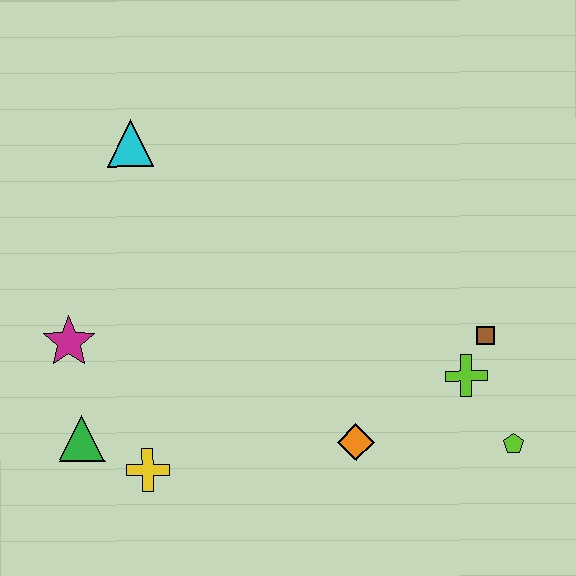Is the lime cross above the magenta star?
No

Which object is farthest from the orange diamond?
The cyan triangle is farthest from the orange diamond.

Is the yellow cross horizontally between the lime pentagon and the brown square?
No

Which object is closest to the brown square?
The lime cross is closest to the brown square.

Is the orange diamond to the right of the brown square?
No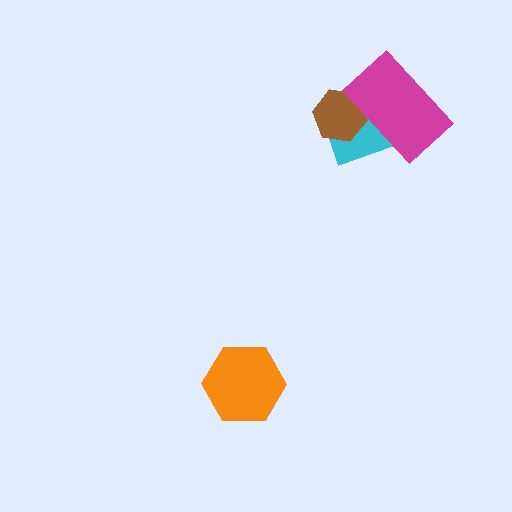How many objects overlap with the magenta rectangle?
2 objects overlap with the magenta rectangle.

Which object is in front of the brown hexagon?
The magenta rectangle is in front of the brown hexagon.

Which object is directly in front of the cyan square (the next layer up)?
The brown hexagon is directly in front of the cyan square.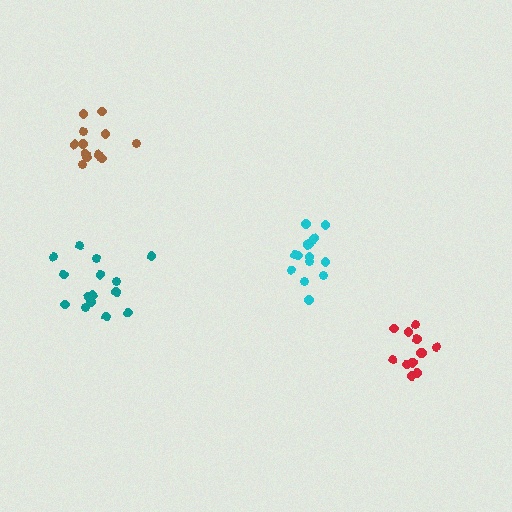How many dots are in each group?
Group 1: 15 dots, Group 2: 13 dots, Group 3: 12 dots, Group 4: 14 dots (54 total).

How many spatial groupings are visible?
There are 4 spatial groupings.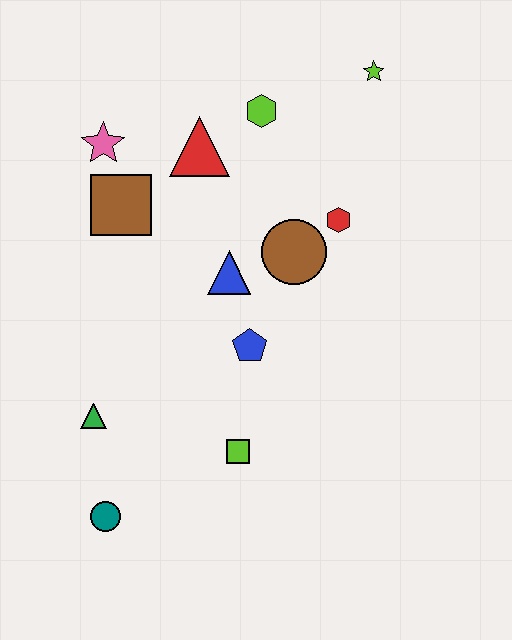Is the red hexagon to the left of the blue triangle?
No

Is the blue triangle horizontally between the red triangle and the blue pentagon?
Yes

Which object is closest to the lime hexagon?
The red triangle is closest to the lime hexagon.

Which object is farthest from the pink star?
The teal circle is farthest from the pink star.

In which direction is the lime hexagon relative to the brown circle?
The lime hexagon is above the brown circle.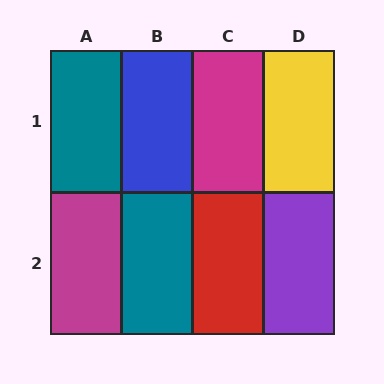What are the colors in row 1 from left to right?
Teal, blue, magenta, yellow.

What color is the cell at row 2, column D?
Purple.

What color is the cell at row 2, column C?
Red.